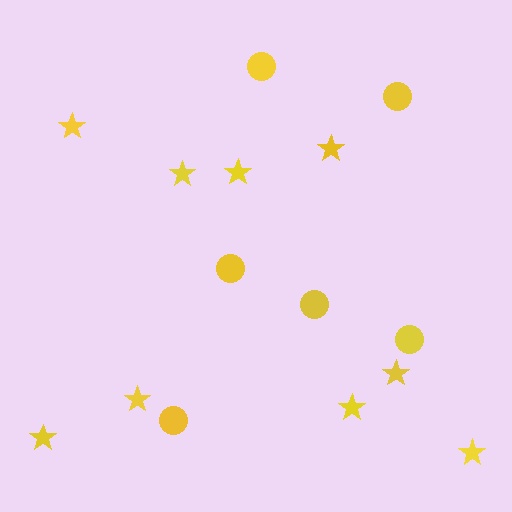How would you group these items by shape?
There are 2 groups: one group of circles (6) and one group of stars (9).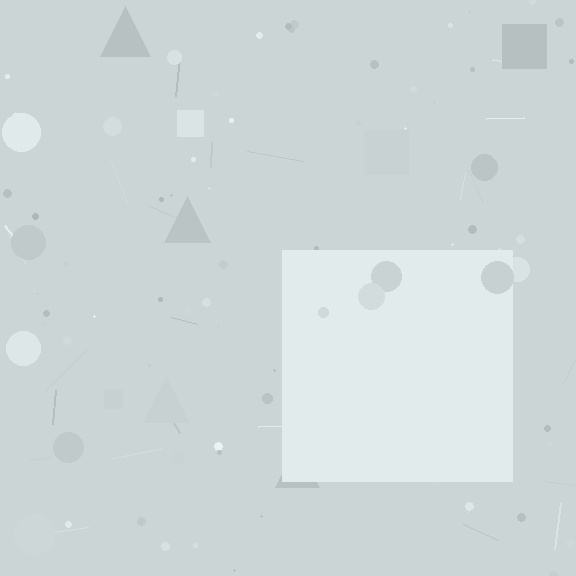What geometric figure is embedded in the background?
A square is embedded in the background.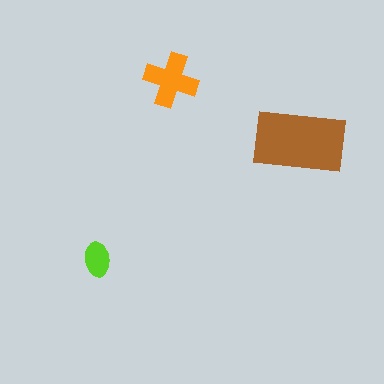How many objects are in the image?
There are 3 objects in the image.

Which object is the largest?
The brown rectangle.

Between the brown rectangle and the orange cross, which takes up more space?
The brown rectangle.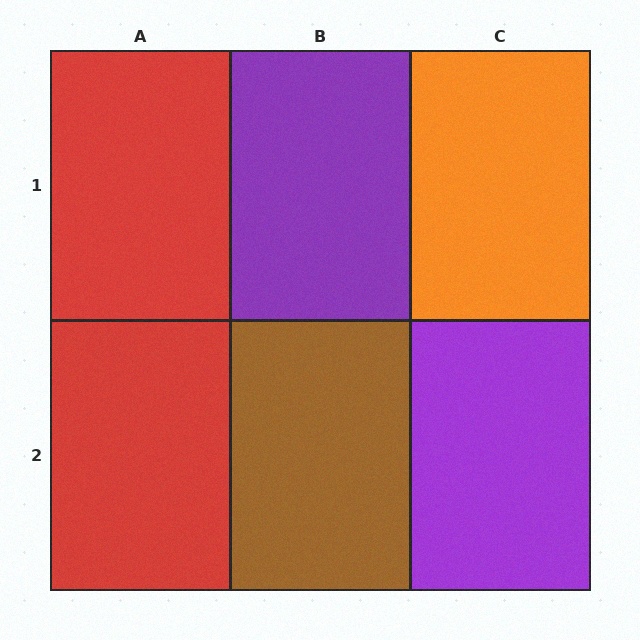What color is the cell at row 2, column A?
Red.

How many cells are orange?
1 cell is orange.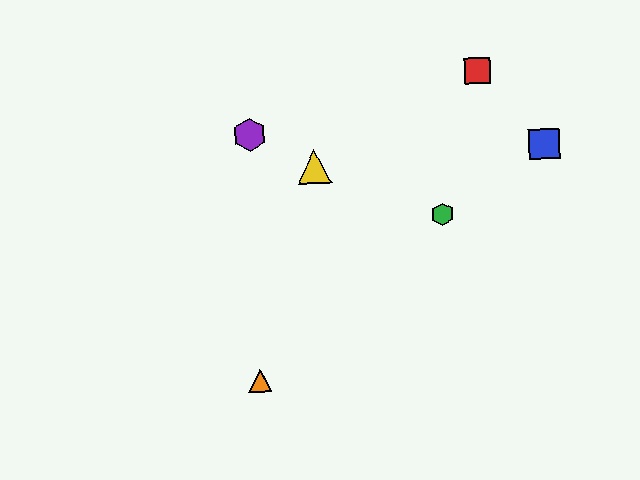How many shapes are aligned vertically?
2 shapes (the purple hexagon, the orange triangle) are aligned vertically.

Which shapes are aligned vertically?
The purple hexagon, the orange triangle are aligned vertically.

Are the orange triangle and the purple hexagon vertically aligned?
Yes, both are at x≈260.